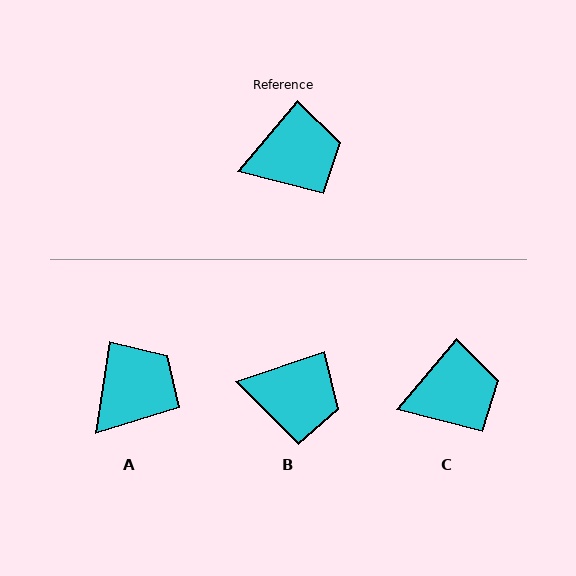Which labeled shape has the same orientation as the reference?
C.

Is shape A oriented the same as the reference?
No, it is off by about 32 degrees.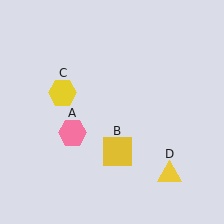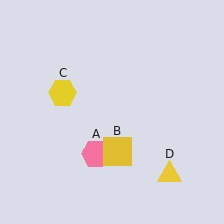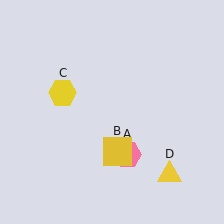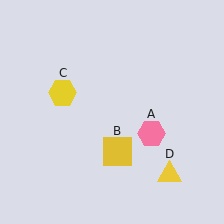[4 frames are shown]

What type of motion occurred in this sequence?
The pink hexagon (object A) rotated counterclockwise around the center of the scene.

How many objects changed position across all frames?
1 object changed position: pink hexagon (object A).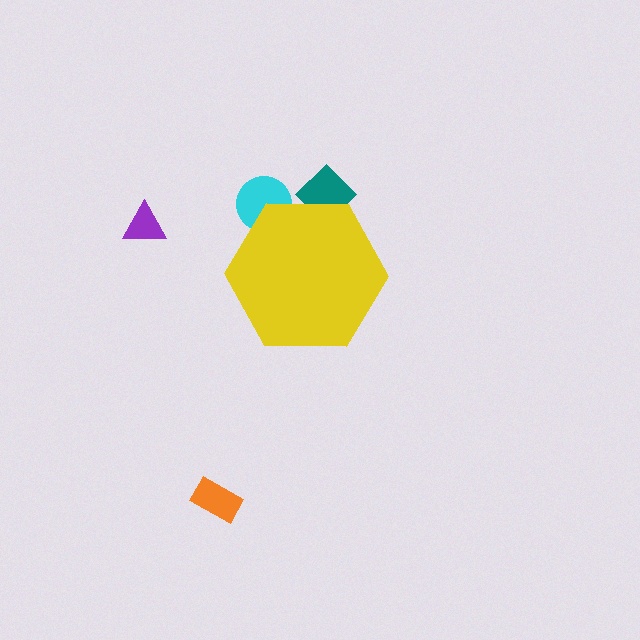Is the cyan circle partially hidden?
Yes, the cyan circle is partially hidden behind the yellow hexagon.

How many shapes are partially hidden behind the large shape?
2 shapes are partially hidden.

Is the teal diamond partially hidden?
Yes, the teal diamond is partially hidden behind the yellow hexagon.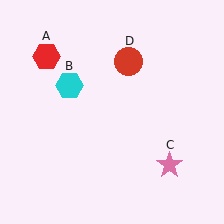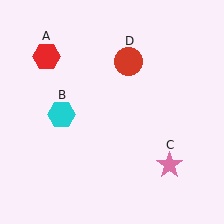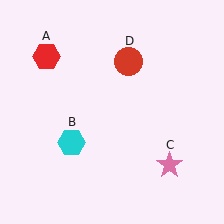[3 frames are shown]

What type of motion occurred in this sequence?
The cyan hexagon (object B) rotated counterclockwise around the center of the scene.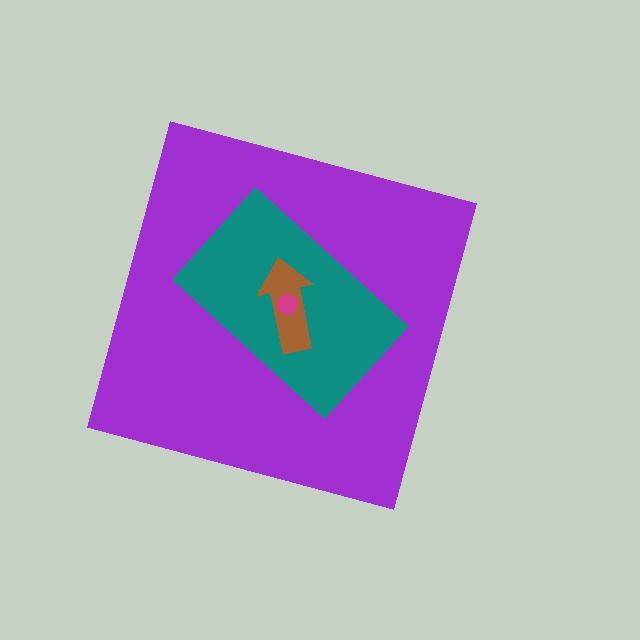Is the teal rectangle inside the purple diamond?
Yes.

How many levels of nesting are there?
4.